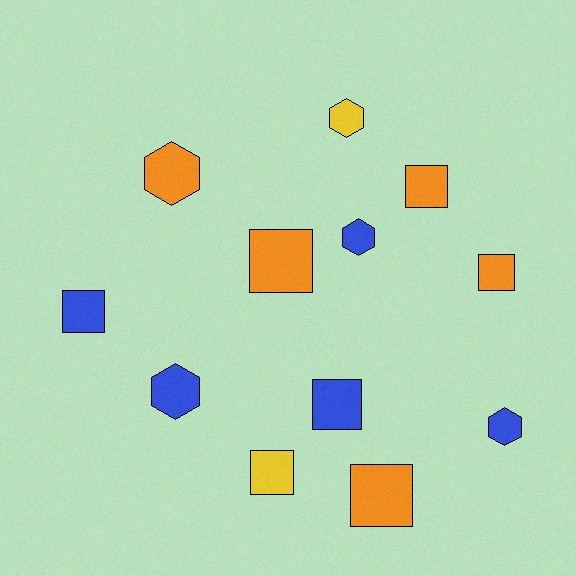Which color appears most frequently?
Blue, with 5 objects.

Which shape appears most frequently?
Square, with 7 objects.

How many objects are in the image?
There are 12 objects.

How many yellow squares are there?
There is 1 yellow square.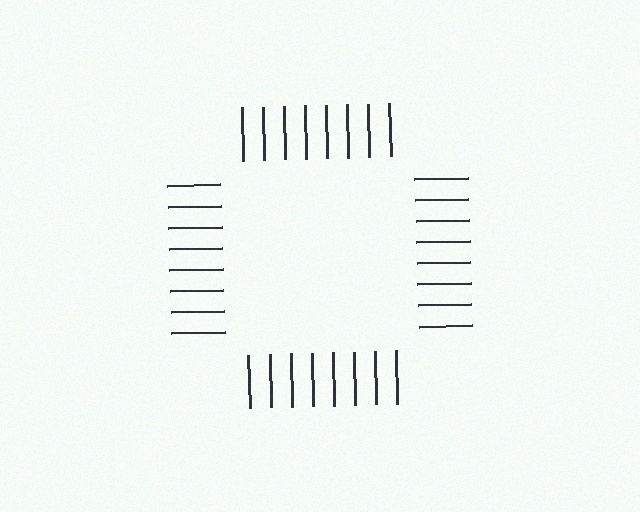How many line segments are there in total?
32 — 8 along each of the 4 edges.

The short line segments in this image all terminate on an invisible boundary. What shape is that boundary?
An illusory square — the line segments terminate on its edges but no continuous stroke is drawn.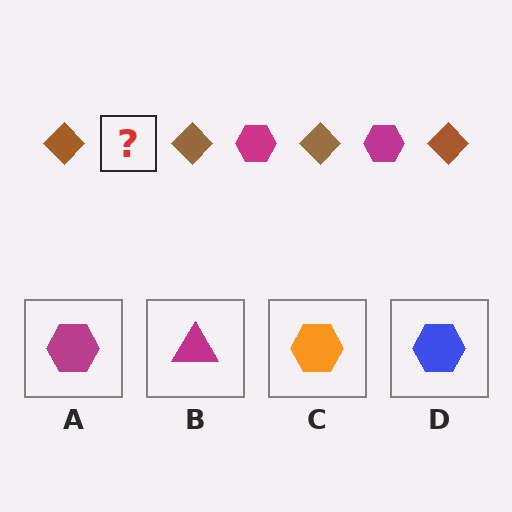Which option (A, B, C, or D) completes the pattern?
A.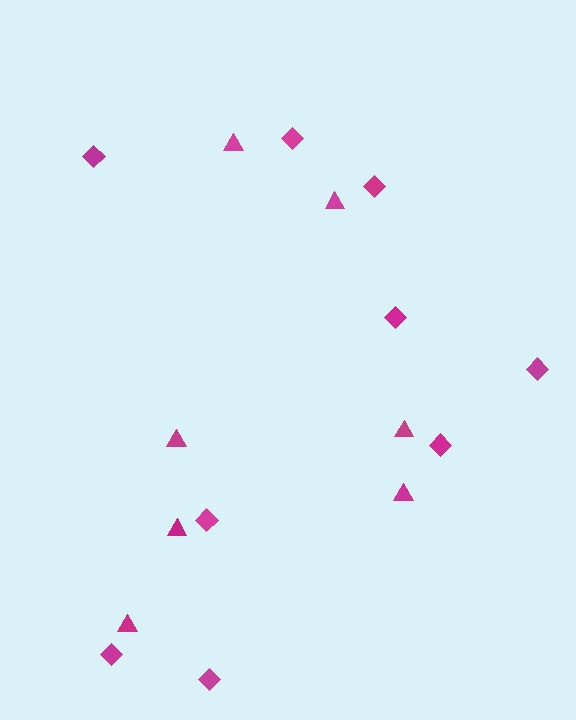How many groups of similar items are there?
There are 2 groups: one group of diamonds (9) and one group of triangles (7).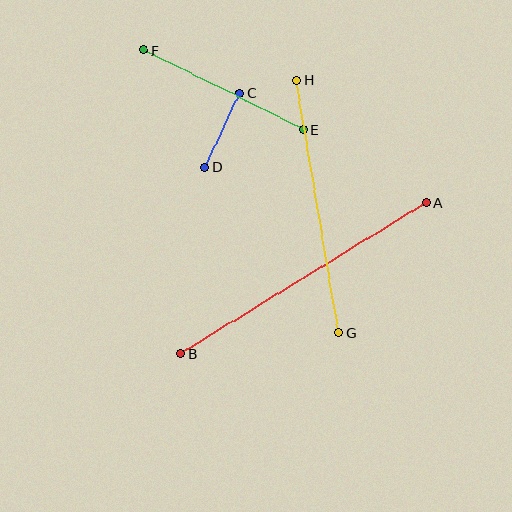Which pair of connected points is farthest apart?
Points A and B are farthest apart.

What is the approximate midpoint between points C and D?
The midpoint is at approximately (222, 130) pixels.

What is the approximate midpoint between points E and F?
The midpoint is at approximately (223, 90) pixels.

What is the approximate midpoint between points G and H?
The midpoint is at approximately (318, 206) pixels.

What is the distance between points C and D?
The distance is approximately 82 pixels.